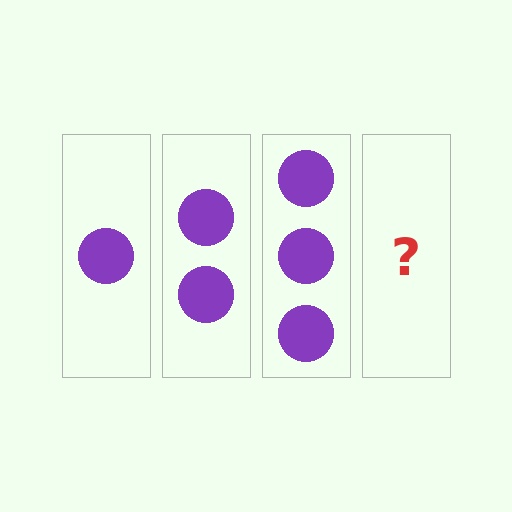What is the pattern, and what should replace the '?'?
The pattern is that each step adds one more circle. The '?' should be 4 circles.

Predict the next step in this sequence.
The next step is 4 circles.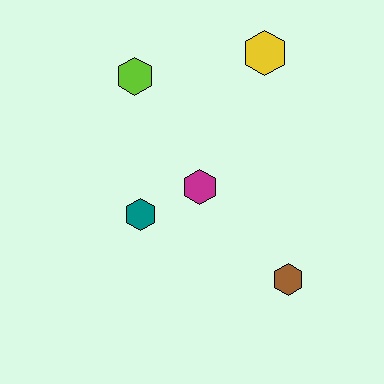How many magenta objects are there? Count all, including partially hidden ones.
There is 1 magenta object.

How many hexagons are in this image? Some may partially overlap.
There are 5 hexagons.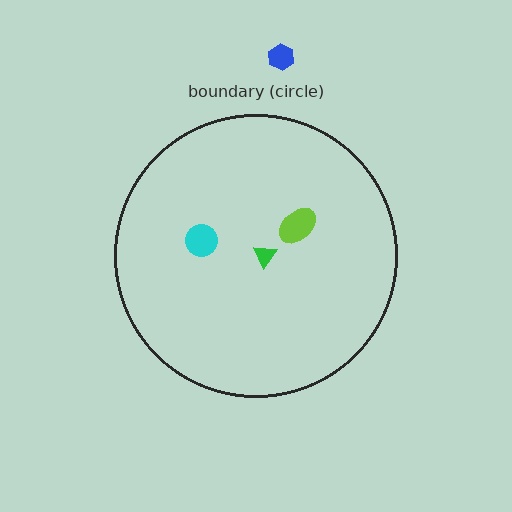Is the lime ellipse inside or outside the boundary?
Inside.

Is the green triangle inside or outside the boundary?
Inside.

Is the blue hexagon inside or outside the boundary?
Outside.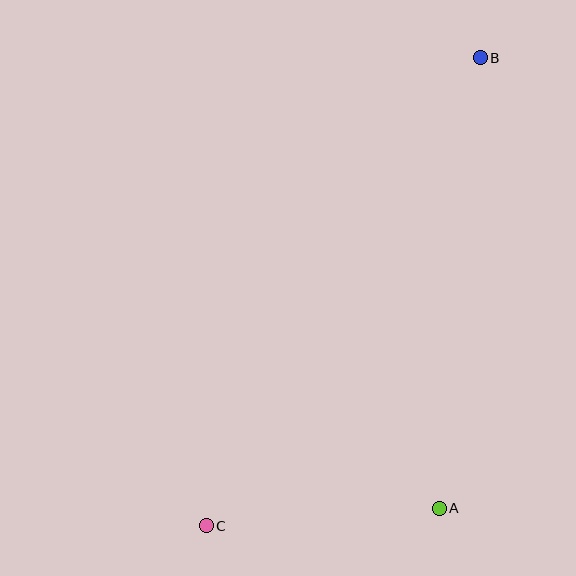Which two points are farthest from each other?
Points B and C are farthest from each other.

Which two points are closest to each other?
Points A and C are closest to each other.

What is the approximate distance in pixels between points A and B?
The distance between A and B is approximately 452 pixels.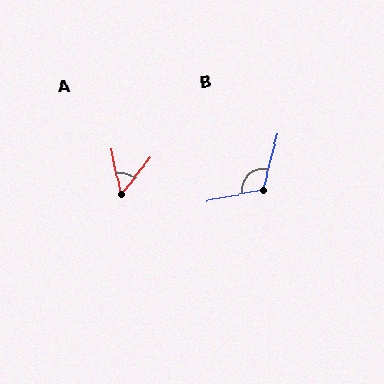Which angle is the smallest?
A, at approximately 50 degrees.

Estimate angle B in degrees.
Approximately 116 degrees.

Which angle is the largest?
B, at approximately 116 degrees.